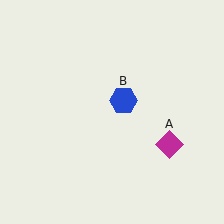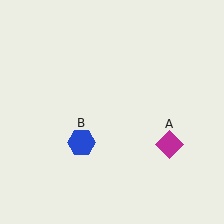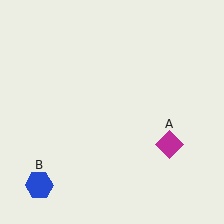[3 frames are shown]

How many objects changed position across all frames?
1 object changed position: blue hexagon (object B).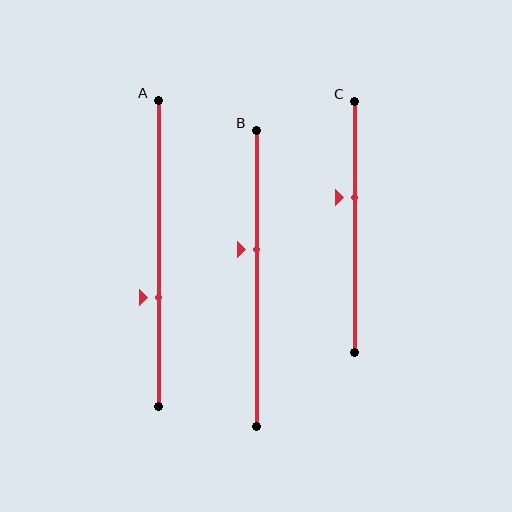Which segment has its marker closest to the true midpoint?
Segment B has its marker closest to the true midpoint.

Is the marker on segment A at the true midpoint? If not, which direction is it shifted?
No, the marker on segment A is shifted downward by about 14% of the segment length.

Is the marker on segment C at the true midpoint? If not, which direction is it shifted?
No, the marker on segment C is shifted upward by about 12% of the segment length.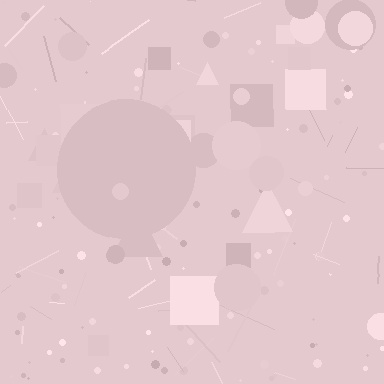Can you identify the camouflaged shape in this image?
The camouflaged shape is a circle.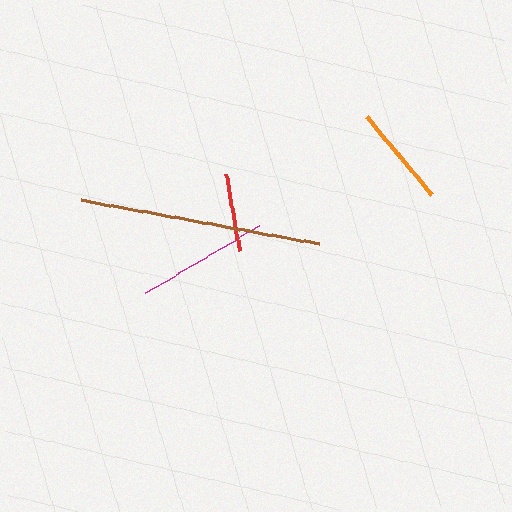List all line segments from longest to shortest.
From longest to shortest: brown, magenta, orange, red.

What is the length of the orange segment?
The orange segment is approximately 102 pixels long.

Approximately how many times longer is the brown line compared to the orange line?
The brown line is approximately 2.4 times the length of the orange line.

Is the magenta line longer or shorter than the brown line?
The brown line is longer than the magenta line.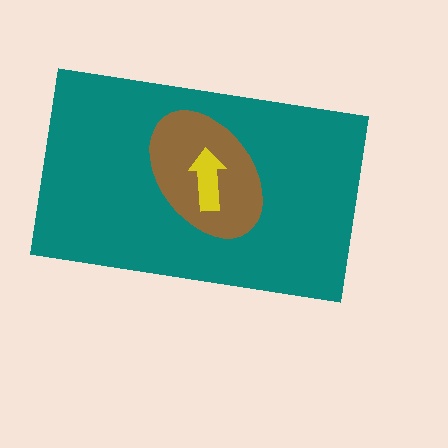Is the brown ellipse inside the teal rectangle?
Yes.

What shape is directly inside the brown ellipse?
The yellow arrow.